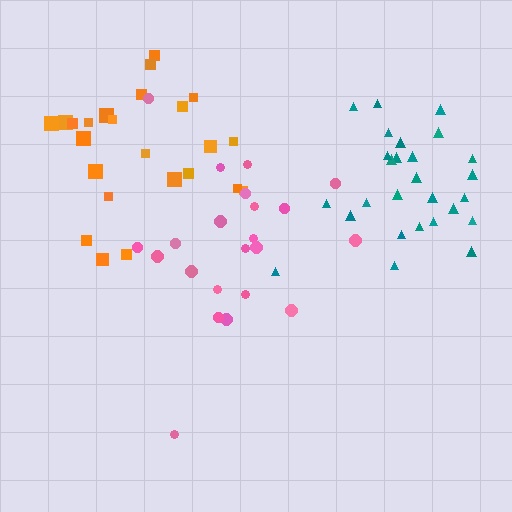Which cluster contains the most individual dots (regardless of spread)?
Teal (27).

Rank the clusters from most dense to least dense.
teal, orange, pink.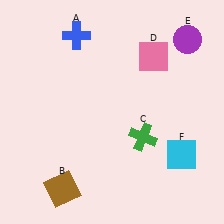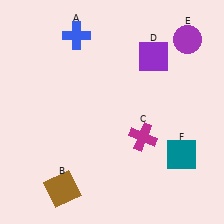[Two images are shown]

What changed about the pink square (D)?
In Image 1, D is pink. In Image 2, it changed to purple.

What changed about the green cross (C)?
In Image 1, C is green. In Image 2, it changed to magenta.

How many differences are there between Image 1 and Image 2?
There are 3 differences between the two images.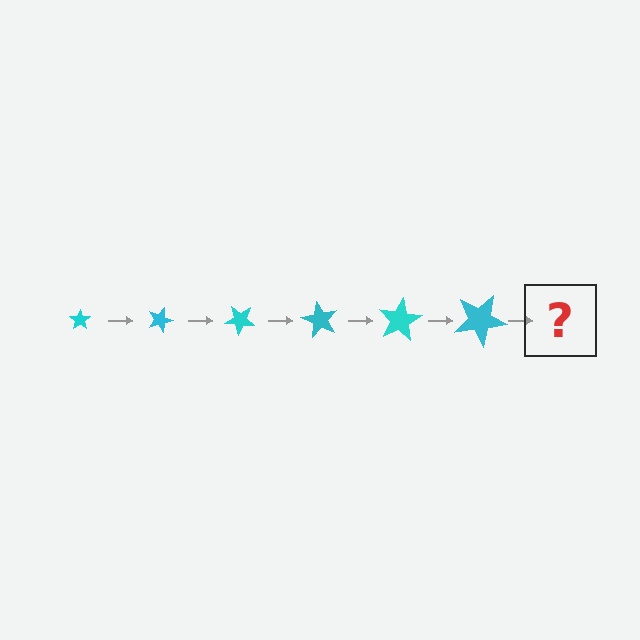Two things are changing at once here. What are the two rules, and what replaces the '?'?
The two rules are that the star grows larger each step and it rotates 20 degrees each step. The '?' should be a star, larger than the previous one and rotated 120 degrees from the start.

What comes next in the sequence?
The next element should be a star, larger than the previous one and rotated 120 degrees from the start.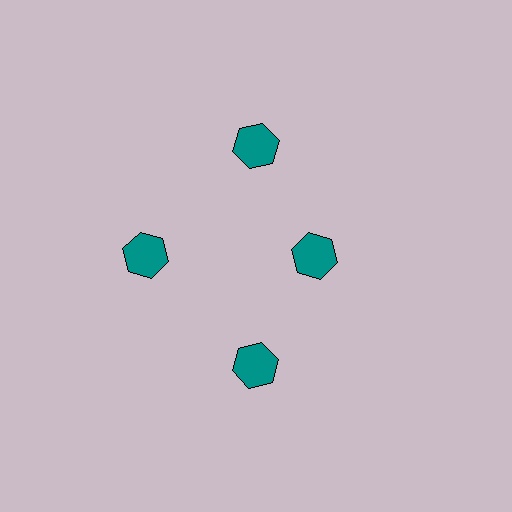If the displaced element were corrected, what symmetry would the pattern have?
It would have 4-fold rotational symmetry — the pattern would map onto itself every 90 degrees.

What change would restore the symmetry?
The symmetry would be restored by moving it outward, back onto the ring so that all 4 hexagons sit at equal angles and equal distance from the center.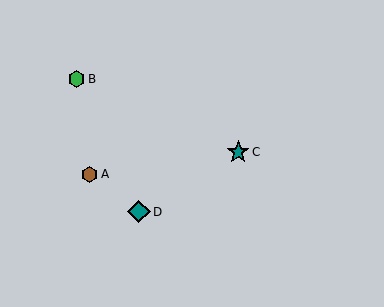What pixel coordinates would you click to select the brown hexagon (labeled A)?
Click at (90, 174) to select the brown hexagon A.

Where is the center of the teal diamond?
The center of the teal diamond is at (139, 212).